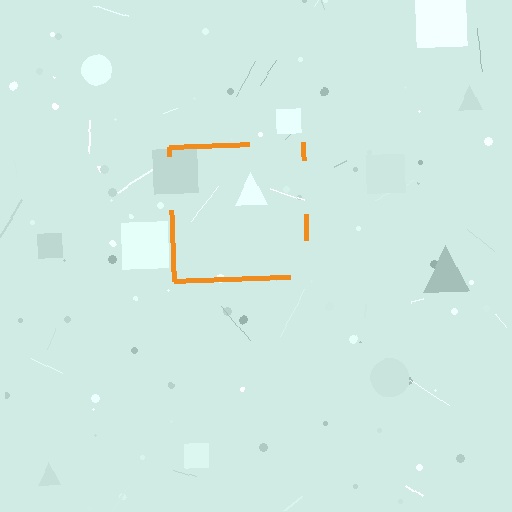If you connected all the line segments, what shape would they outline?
They would outline a square.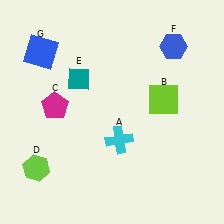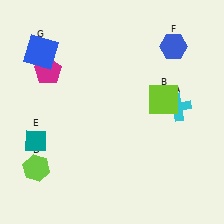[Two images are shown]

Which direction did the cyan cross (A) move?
The cyan cross (A) moved right.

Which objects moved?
The objects that moved are: the cyan cross (A), the magenta pentagon (C), the teal diamond (E).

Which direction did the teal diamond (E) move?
The teal diamond (E) moved down.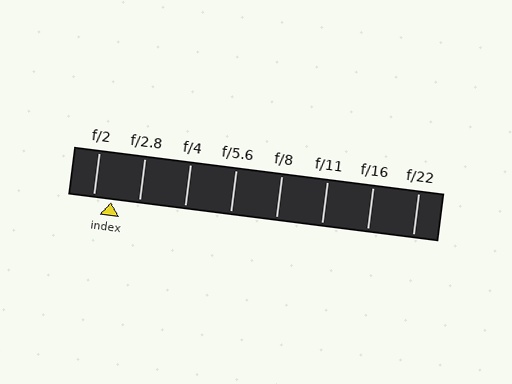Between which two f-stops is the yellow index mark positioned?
The index mark is between f/2 and f/2.8.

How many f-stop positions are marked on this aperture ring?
There are 8 f-stop positions marked.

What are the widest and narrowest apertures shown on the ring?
The widest aperture shown is f/2 and the narrowest is f/22.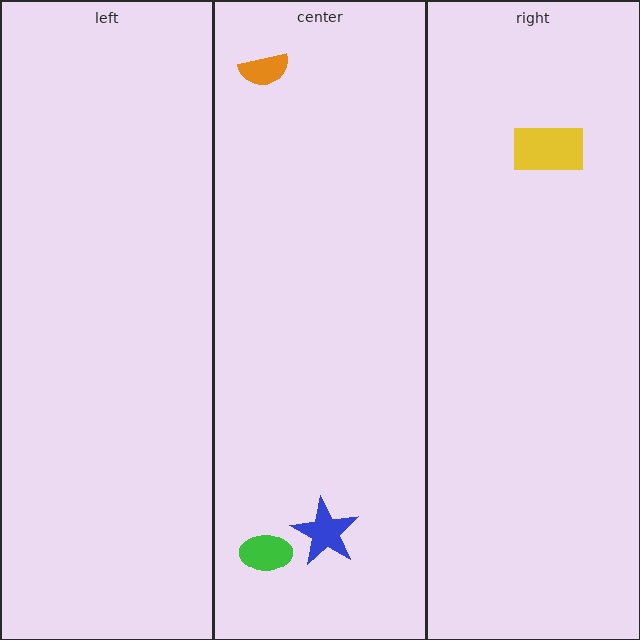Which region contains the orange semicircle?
The center region.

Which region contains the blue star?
The center region.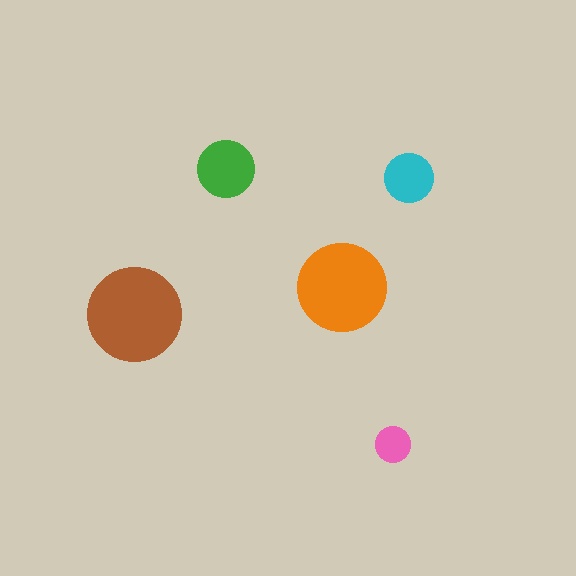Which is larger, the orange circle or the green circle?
The orange one.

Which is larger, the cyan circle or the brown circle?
The brown one.